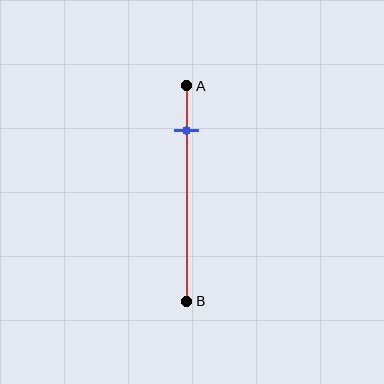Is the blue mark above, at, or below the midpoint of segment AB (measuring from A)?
The blue mark is above the midpoint of segment AB.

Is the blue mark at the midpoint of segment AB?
No, the mark is at about 20% from A, not at the 50% midpoint.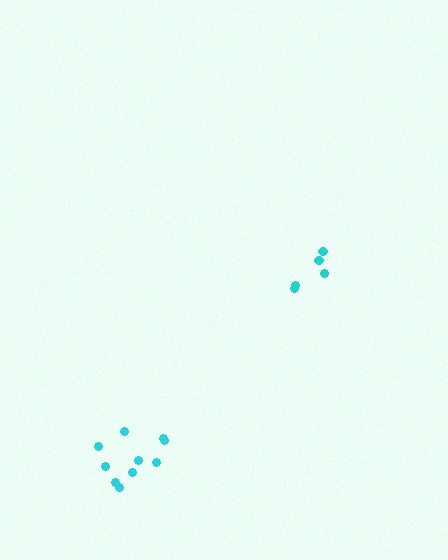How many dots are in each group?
Group 1: 11 dots, Group 2: 5 dots (16 total).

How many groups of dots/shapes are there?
There are 2 groups.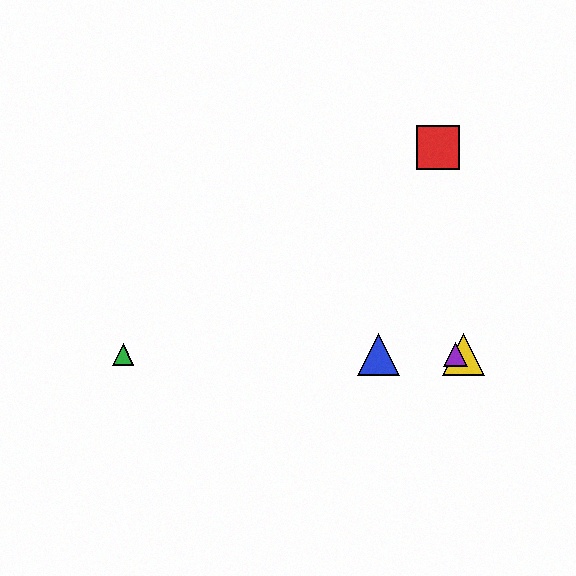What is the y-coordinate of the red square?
The red square is at y≈147.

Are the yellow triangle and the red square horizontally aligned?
No, the yellow triangle is at y≈355 and the red square is at y≈147.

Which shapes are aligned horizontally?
The blue triangle, the green triangle, the yellow triangle, the purple triangle are aligned horizontally.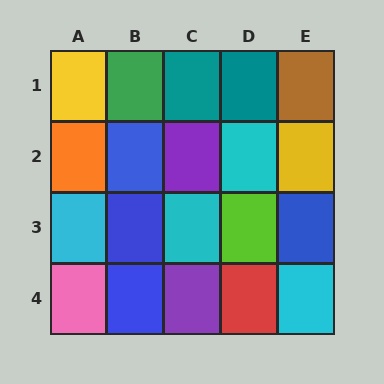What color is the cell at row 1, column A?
Yellow.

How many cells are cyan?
4 cells are cyan.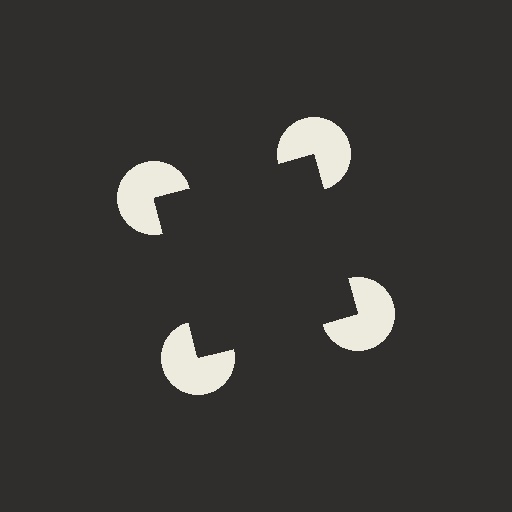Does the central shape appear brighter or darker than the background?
It typically appears slightly darker than the background, even though no actual brightness change is drawn.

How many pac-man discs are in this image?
There are 4 — one at each vertex of the illusory square.